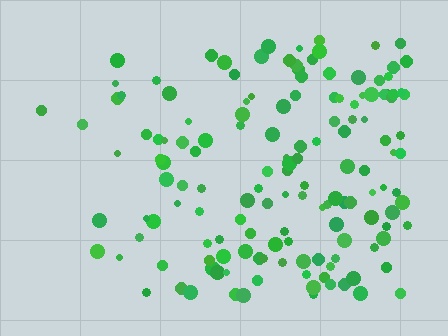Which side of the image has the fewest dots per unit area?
The left.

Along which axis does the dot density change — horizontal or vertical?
Horizontal.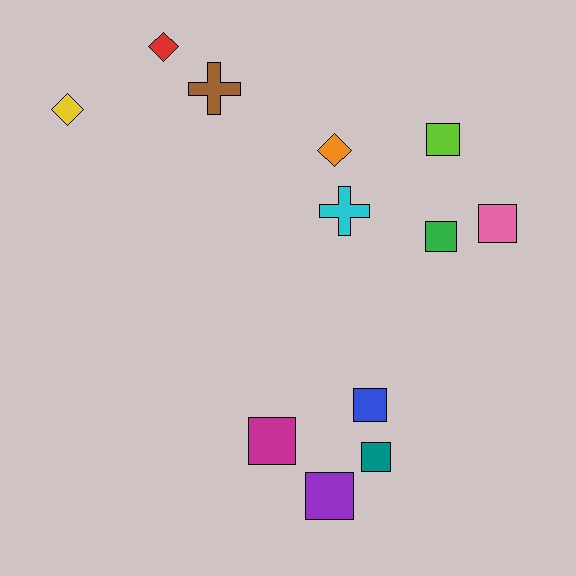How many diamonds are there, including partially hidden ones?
There are 3 diamonds.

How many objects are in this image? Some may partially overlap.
There are 12 objects.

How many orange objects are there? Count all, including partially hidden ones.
There is 1 orange object.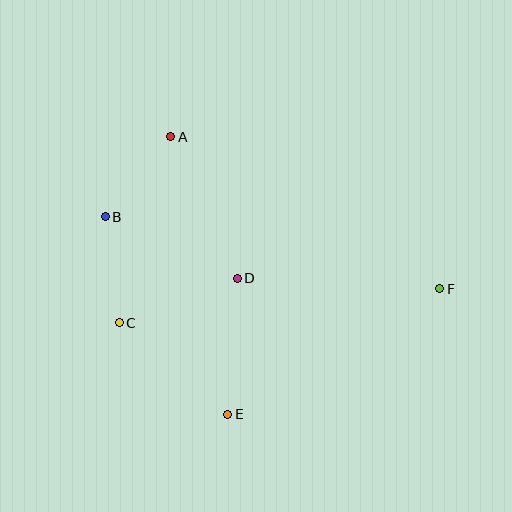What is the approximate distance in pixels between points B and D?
The distance between B and D is approximately 145 pixels.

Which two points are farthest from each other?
Points B and F are farthest from each other.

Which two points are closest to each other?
Points A and B are closest to each other.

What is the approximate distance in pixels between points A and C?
The distance between A and C is approximately 193 pixels.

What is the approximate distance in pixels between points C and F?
The distance between C and F is approximately 322 pixels.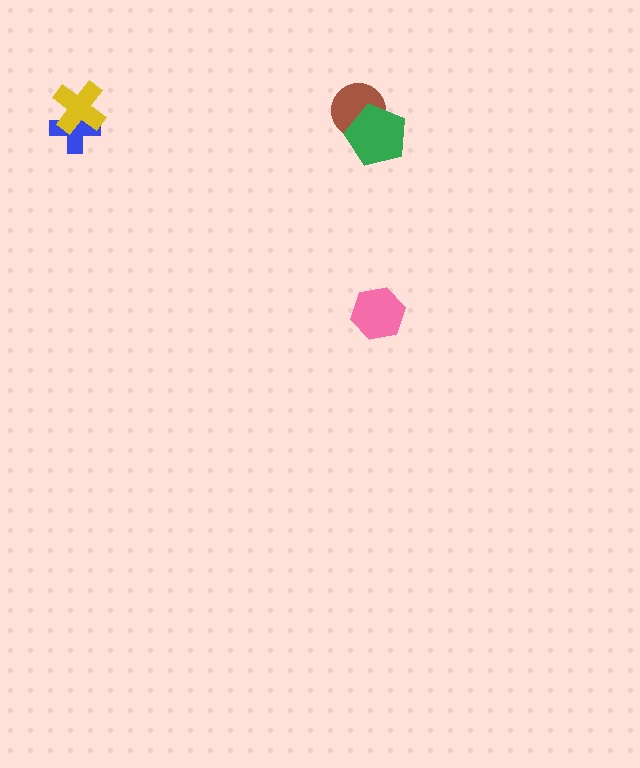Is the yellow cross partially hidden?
No, no other shape covers it.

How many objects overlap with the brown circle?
1 object overlaps with the brown circle.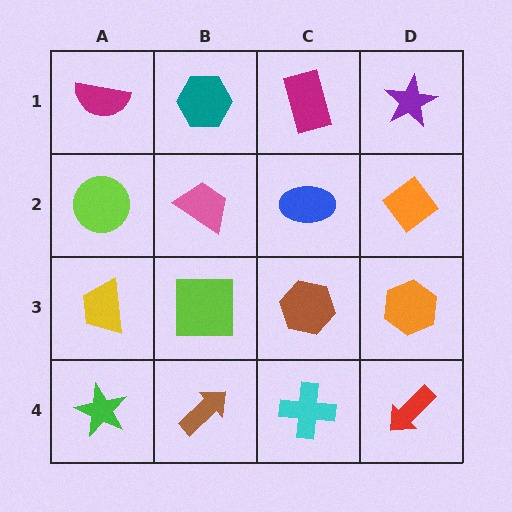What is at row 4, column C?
A cyan cross.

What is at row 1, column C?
A magenta rectangle.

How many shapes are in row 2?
4 shapes.